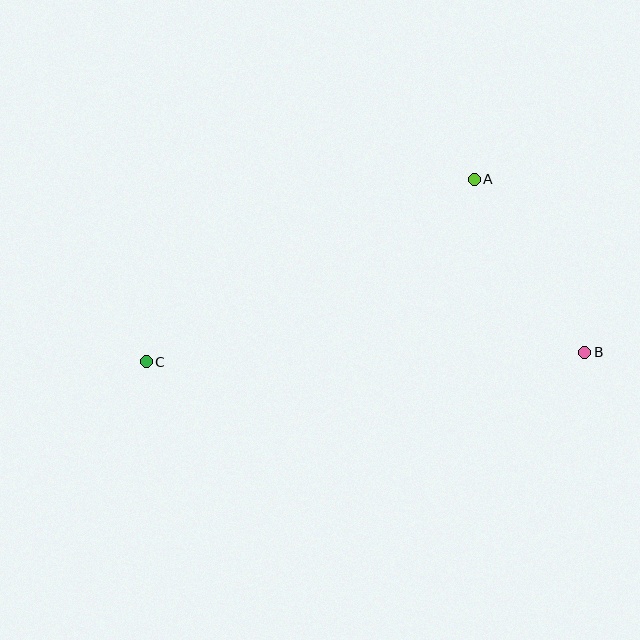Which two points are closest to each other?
Points A and B are closest to each other.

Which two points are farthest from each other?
Points B and C are farthest from each other.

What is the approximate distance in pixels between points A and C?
The distance between A and C is approximately 375 pixels.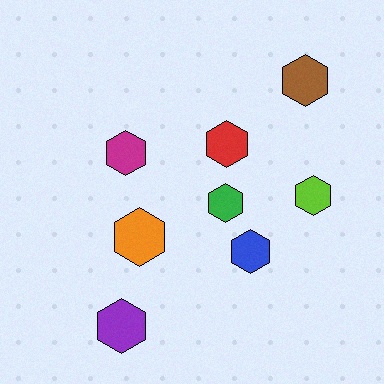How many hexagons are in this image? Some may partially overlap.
There are 8 hexagons.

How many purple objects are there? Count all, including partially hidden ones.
There is 1 purple object.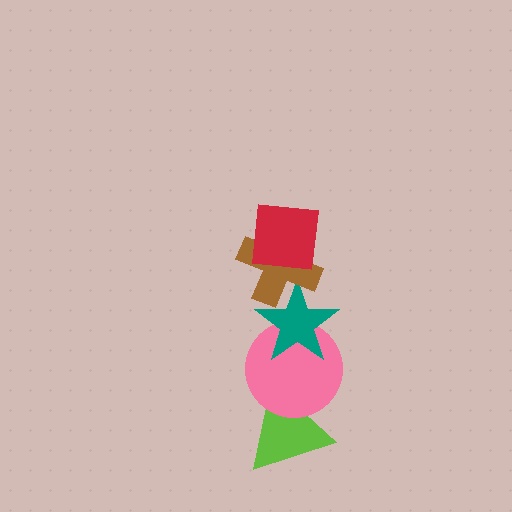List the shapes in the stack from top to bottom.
From top to bottom: the red square, the brown cross, the teal star, the pink circle, the lime triangle.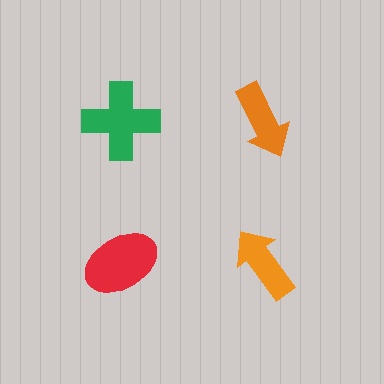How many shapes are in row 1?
2 shapes.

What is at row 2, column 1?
A red ellipse.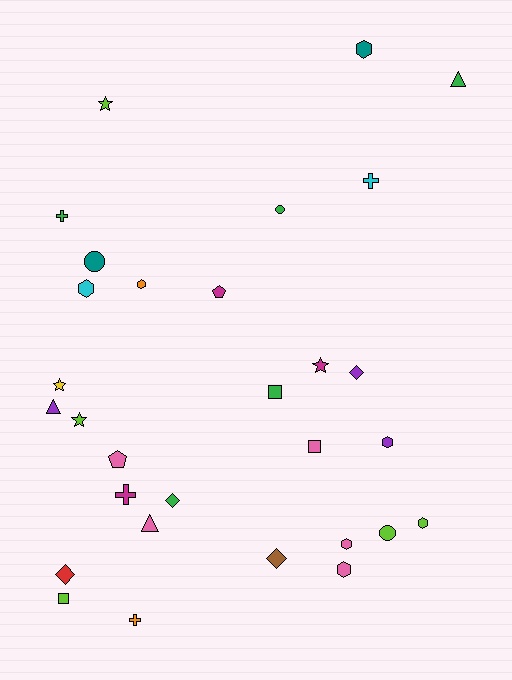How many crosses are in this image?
There are 4 crosses.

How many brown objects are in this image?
There is 1 brown object.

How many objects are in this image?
There are 30 objects.